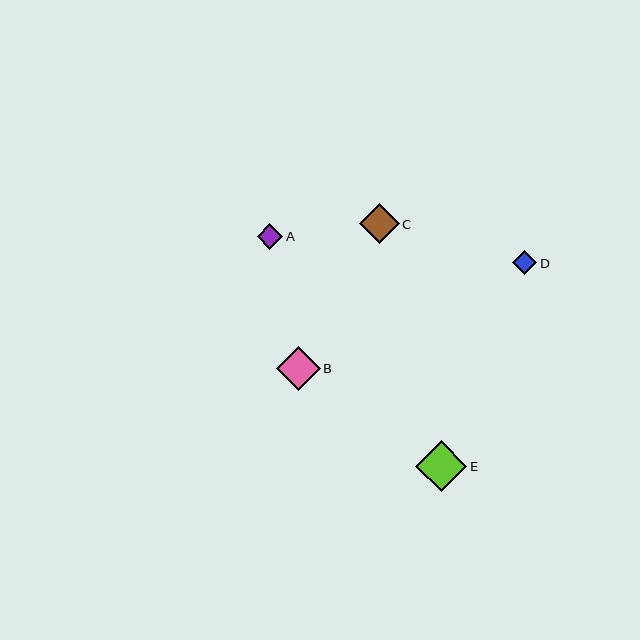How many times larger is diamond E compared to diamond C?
Diamond E is approximately 1.3 times the size of diamond C.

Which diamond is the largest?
Diamond E is the largest with a size of approximately 51 pixels.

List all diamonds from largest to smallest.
From largest to smallest: E, B, C, A, D.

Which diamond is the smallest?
Diamond D is the smallest with a size of approximately 24 pixels.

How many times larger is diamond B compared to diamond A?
Diamond B is approximately 1.7 times the size of diamond A.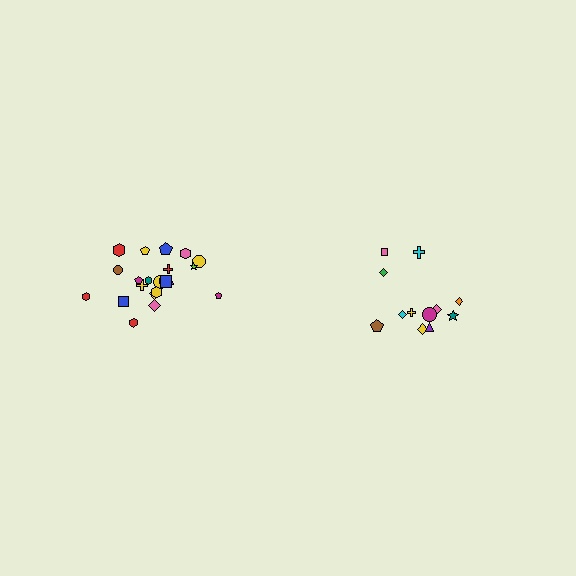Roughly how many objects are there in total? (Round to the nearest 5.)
Roughly 35 objects in total.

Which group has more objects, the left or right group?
The left group.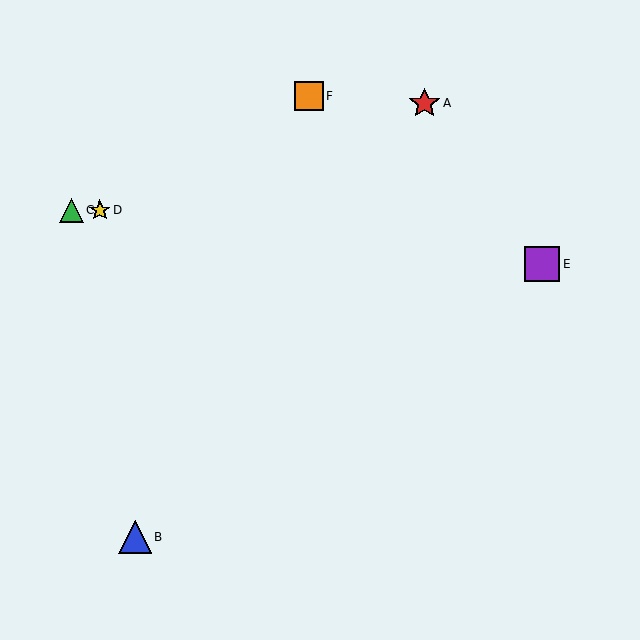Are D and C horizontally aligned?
Yes, both are at y≈210.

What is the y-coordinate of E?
Object E is at y≈264.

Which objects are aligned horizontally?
Objects C, D are aligned horizontally.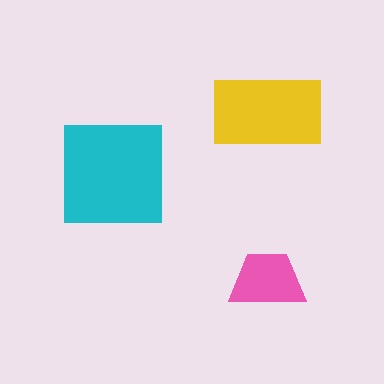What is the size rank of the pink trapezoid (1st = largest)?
3rd.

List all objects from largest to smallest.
The cyan square, the yellow rectangle, the pink trapezoid.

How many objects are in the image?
There are 3 objects in the image.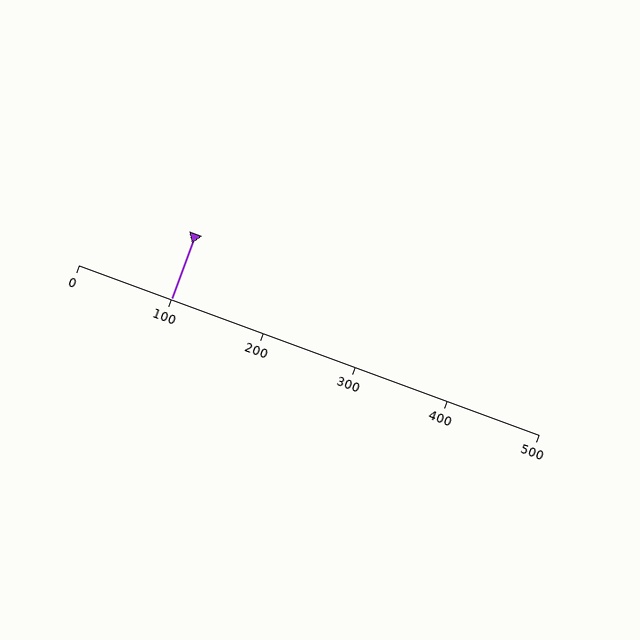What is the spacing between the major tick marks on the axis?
The major ticks are spaced 100 apart.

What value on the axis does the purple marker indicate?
The marker indicates approximately 100.